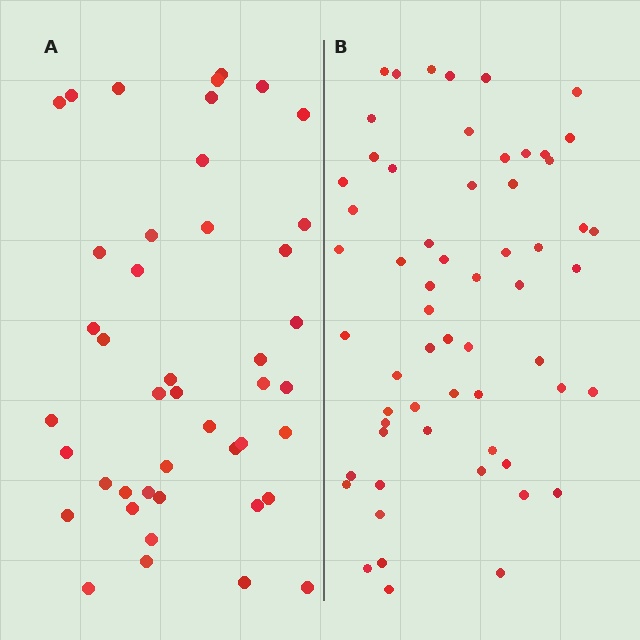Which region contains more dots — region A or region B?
Region B (the right region) has more dots.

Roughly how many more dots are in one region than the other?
Region B has approximately 15 more dots than region A.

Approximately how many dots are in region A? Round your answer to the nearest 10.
About 40 dots. (The exact count is 44, which rounds to 40.)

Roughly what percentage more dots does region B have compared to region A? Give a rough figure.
About 35% more.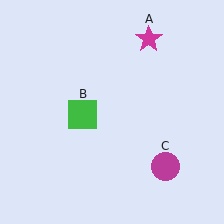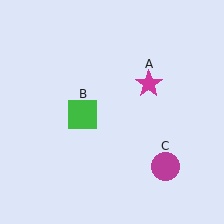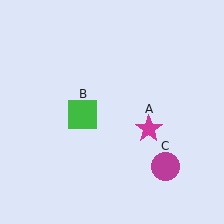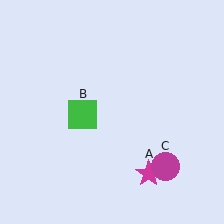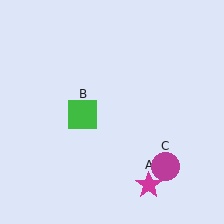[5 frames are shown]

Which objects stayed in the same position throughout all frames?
Green square (object B) and magenta circle (object C) remained stationary.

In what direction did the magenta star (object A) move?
The magenta star (object A) moved down.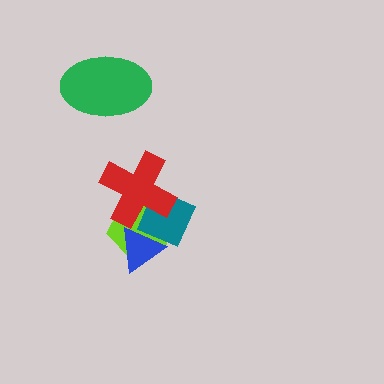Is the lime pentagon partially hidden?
Yes, it is partially covered by another shape.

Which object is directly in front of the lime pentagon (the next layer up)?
The teal diamond is directly in front of the lime pentagon.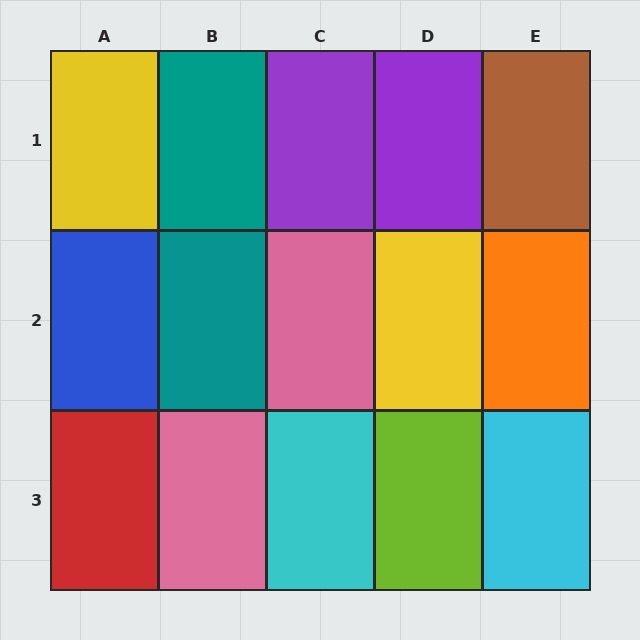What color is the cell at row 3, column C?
Cyan.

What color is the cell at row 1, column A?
Yellow.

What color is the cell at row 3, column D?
Lime.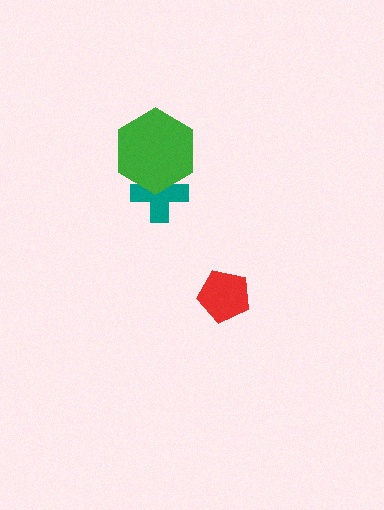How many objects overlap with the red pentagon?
0 objects overlap with the red pentagon.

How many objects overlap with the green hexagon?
1 object overlaps with the green hexagon.